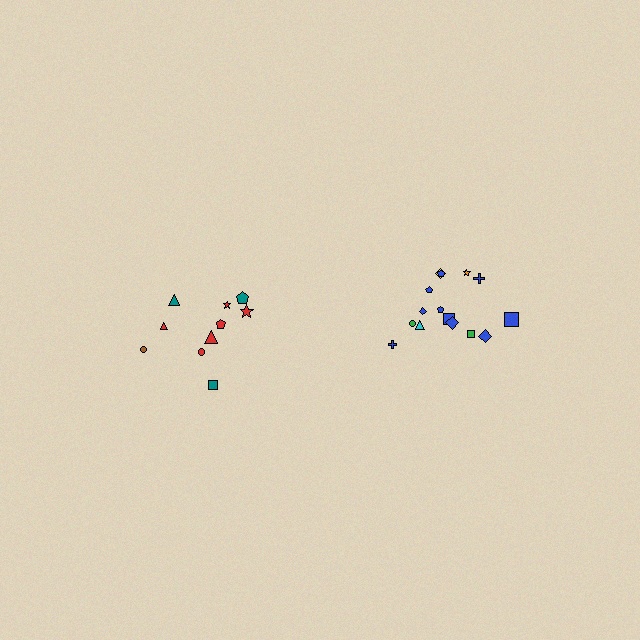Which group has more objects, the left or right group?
The right group.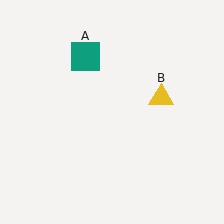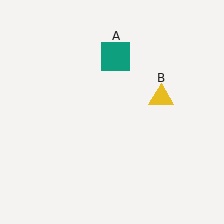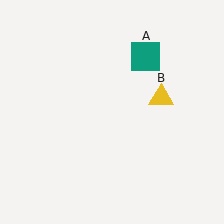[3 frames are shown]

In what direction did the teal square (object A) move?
The teal square (object A) moved right.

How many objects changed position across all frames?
1 object changed position: teal square (object A).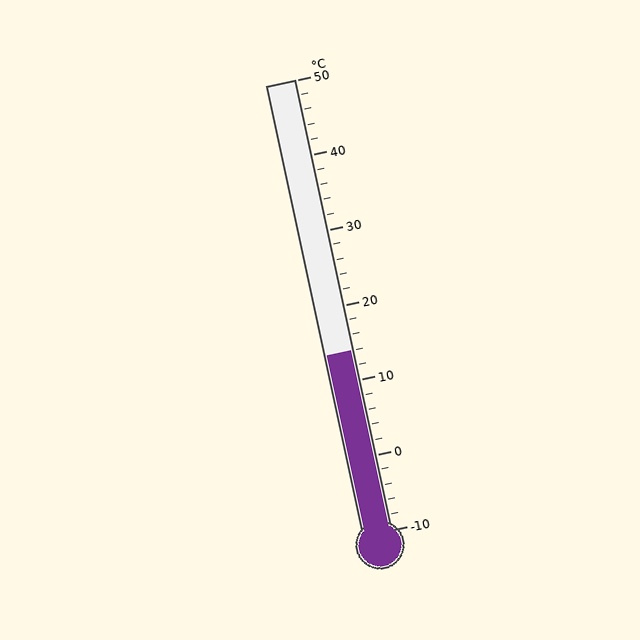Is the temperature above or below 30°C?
The temperature is below 30°C.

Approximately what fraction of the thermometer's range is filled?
The thermometer is filled to approximately 40% of its range.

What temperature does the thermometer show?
The thermometer shows approximately 14°C.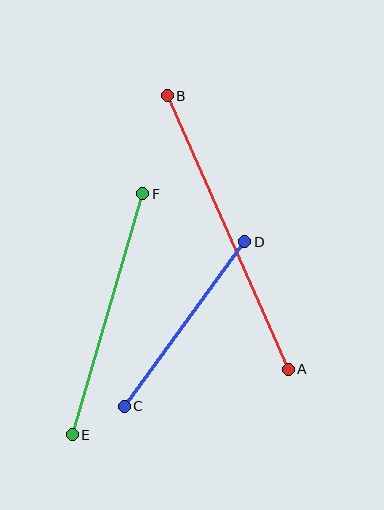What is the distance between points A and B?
The distance is approximately 299 pixels.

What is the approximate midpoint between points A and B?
The midpoint is at approximately (228, 232) pixels.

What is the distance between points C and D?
The distance is approximately 204 pixels.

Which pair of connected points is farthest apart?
Points A and B are farthest apart.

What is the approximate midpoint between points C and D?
The midpoint is at approximately (184, 324) pixels.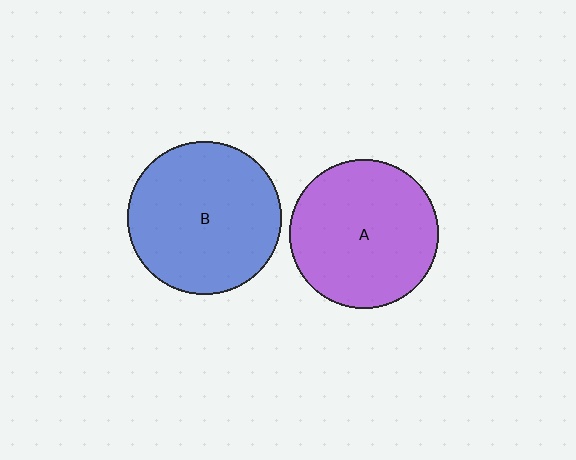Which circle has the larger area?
Circle B (blue).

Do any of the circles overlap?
No, none of the circles overlap.